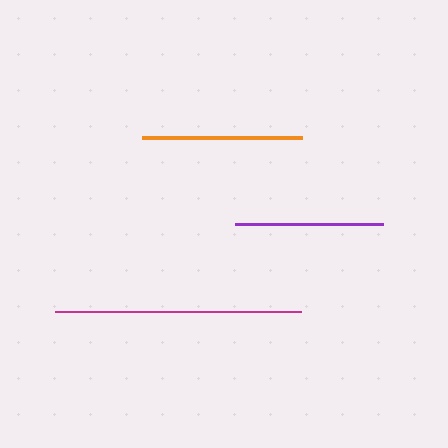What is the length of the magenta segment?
The magenta segment is approximately 246 pixels long.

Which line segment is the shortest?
The purple line is the shortest at approximately 149 pixels.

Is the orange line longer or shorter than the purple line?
The orange line is longer than the purple line.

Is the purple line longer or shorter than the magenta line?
The magenta line is longer than the purple line.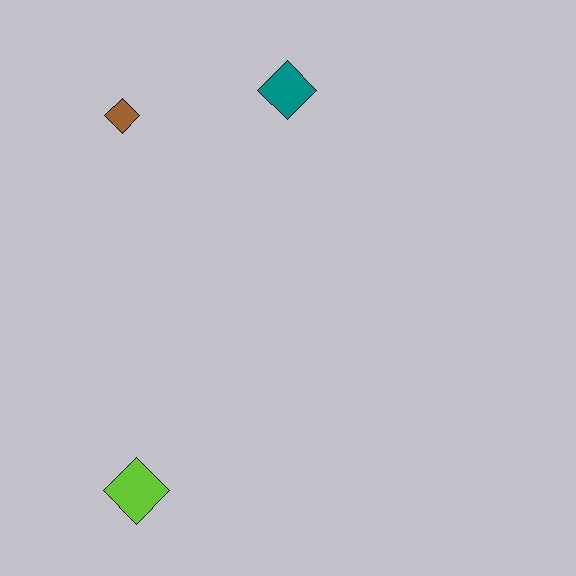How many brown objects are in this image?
There is 1 brown object.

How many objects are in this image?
There are 3 objects.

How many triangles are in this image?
There are no triangles.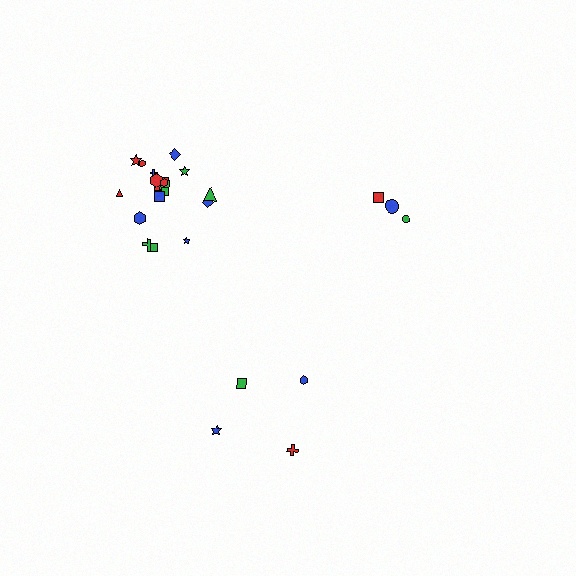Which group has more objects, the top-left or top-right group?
The top-left group.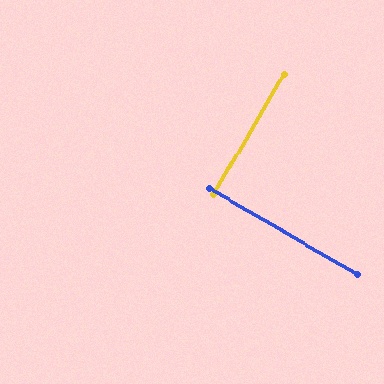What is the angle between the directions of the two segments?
Approximately 90 degrees.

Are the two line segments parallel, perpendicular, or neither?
Perpendicular — they meet at approximately 90°.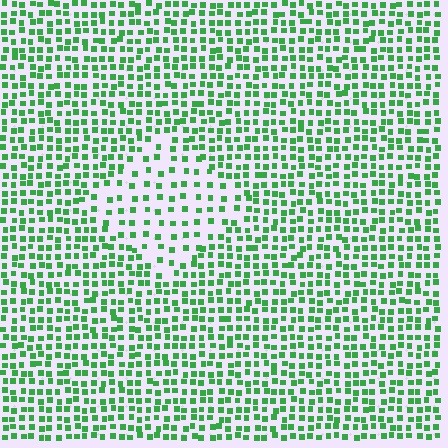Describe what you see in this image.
The image contains small green elements arranged at two different densities. A diamond-shaped region is visible where the elements are less densely packed than the surrounding area.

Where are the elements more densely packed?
The elements are more densely packed outside the diamond boundary.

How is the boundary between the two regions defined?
The boundary is defined by a change in element density (approximately 2.0x ratio). All elements are the same color, size, and shape.